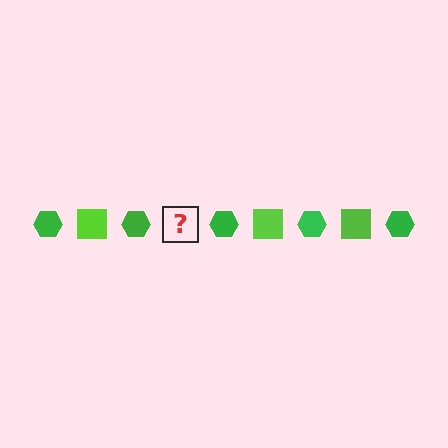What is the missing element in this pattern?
The missing element is a lime square.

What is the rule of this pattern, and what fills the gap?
The rule is that the pattern alternates between green hexagon and lime square. The gap should be filled with a lime square.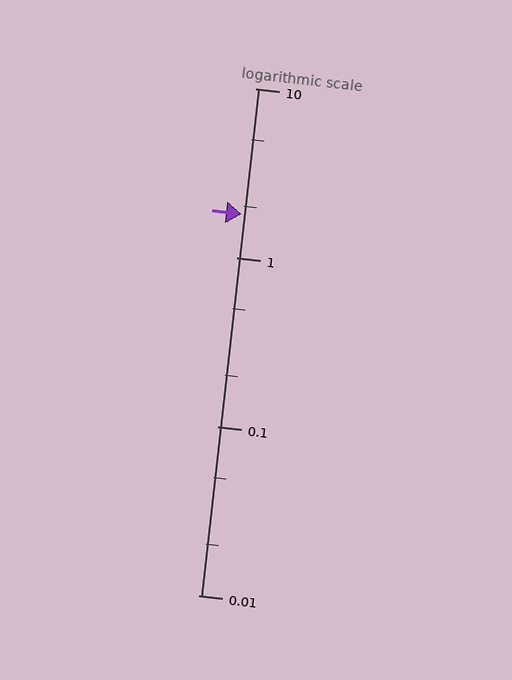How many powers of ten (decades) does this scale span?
The scale spans 3 decades, from 0.01 to 10.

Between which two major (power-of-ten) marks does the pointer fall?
The pointer is between 1 and 10.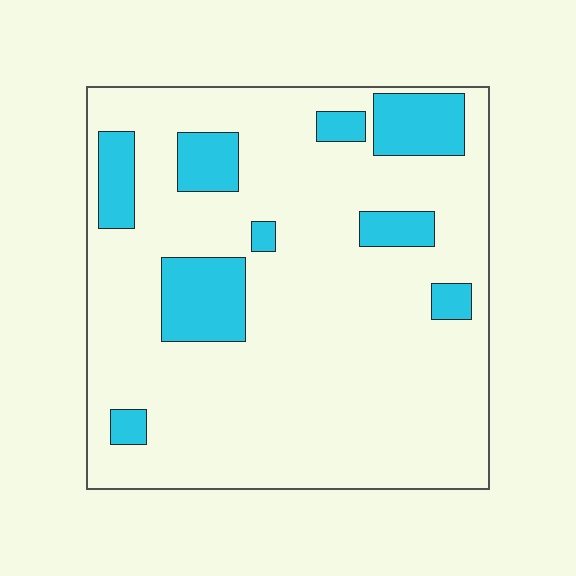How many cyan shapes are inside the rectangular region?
9.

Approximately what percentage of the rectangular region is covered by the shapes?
Approximately 15%.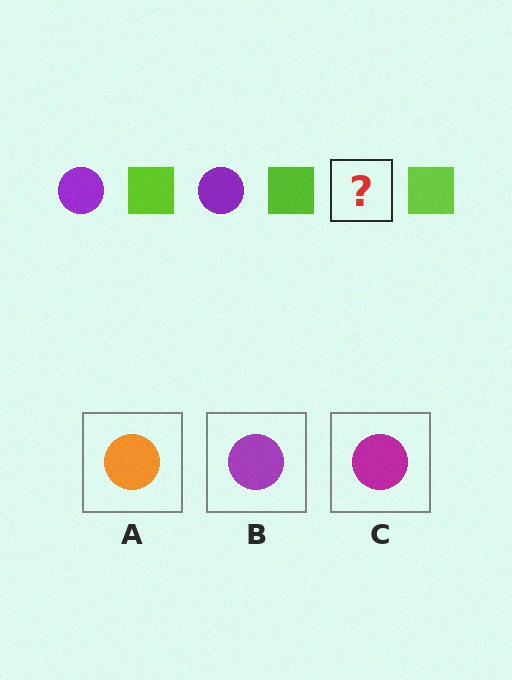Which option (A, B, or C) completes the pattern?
B.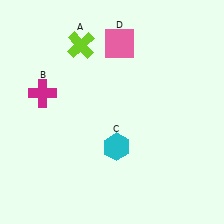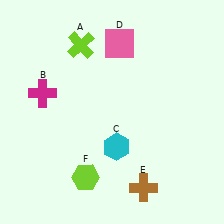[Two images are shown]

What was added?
A brown cross (E), a lime hexagon (F) were added in Image 2.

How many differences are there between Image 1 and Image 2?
There are 2 differences between the two images.